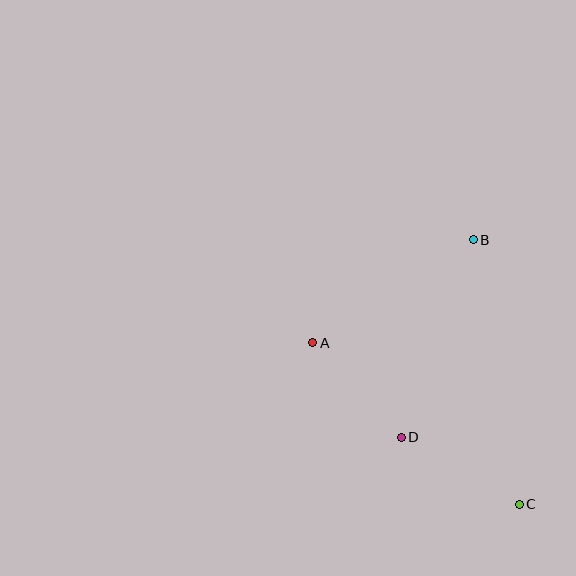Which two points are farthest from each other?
Points B and C are farthest from each other.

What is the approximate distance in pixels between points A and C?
The distance between A and C is approximately 262 pixels.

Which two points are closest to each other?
Points A and D are closest to each other.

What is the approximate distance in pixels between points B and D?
The distance between B and D is approximately 211 pixels.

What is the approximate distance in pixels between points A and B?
The distance between A and B is approximately 191 pixels.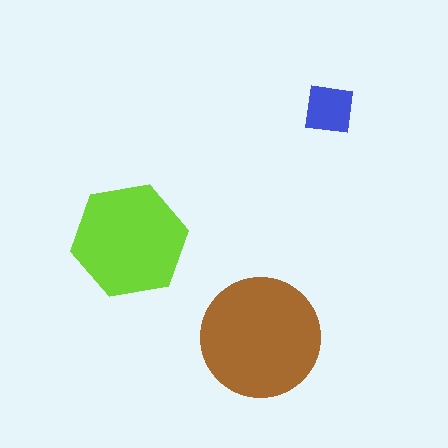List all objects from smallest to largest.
The blue square, the lime hexagon, the brown circle.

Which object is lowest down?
The brown circle is bottommost.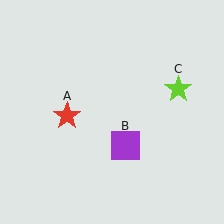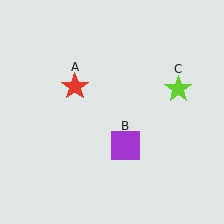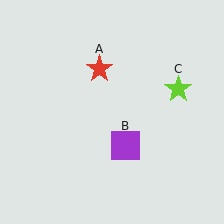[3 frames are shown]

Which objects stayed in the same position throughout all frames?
Purple square (object B) and lime star (object C) remained stationary.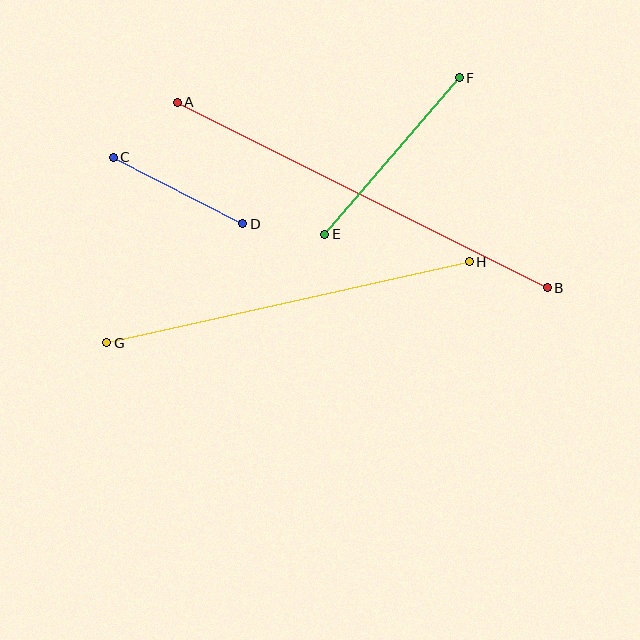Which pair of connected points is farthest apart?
Points A and B are farthest apart.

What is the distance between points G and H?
The distance is approximately 372 pixels.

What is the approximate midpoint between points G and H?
The midpoint is at approximately (288, 302) pixels.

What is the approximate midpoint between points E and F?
The midpoint is at approximately (392, 156) pixels.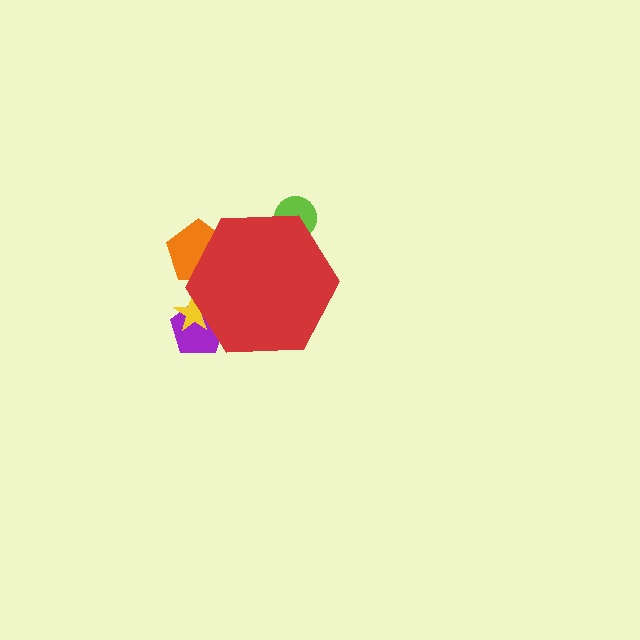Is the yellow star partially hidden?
Yes, the yellow star is partially hidden behind the red hexagon.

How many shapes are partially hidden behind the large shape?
4 shapes are partially hidden.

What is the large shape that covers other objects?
A red hexagon.